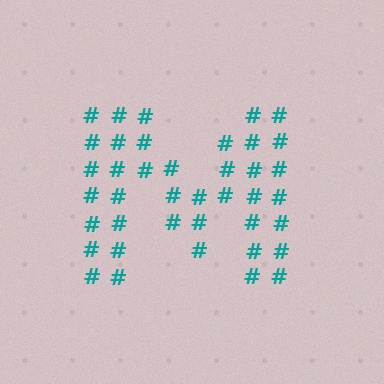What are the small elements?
The small elements are hash symbols.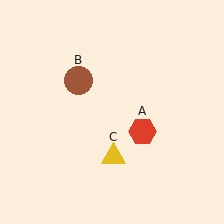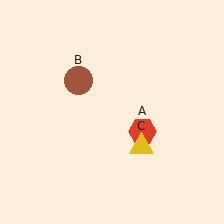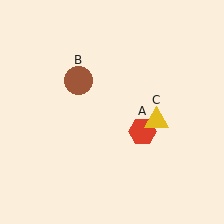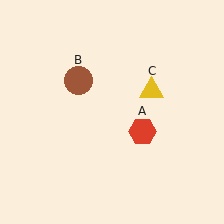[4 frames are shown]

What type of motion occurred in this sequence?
The yellow triangle (object C) rotated counterclockwise around the center of the scene.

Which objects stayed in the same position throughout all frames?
Red hexagon (object A) and brown circle (object B) remained stationary.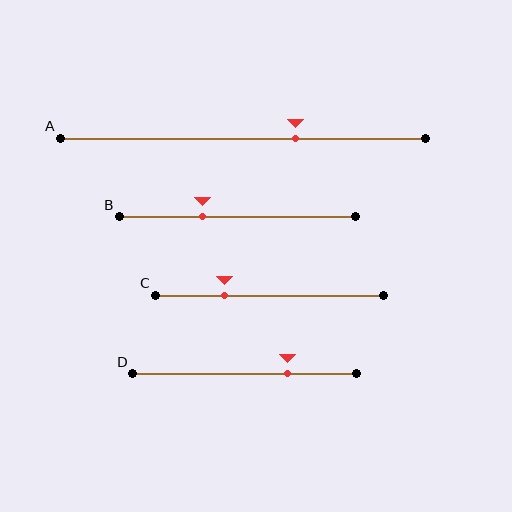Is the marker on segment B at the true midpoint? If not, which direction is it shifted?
No, the marker on segment B is shifted to the left by about 15% of the segment length.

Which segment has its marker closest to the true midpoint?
Segment A has its marker closest to the true midpoint.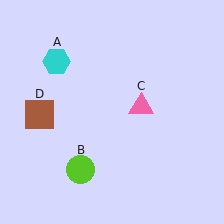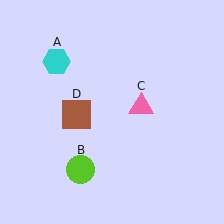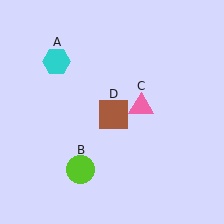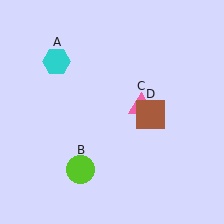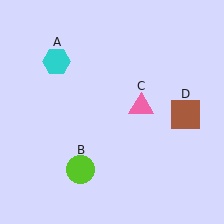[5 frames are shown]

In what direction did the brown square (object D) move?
The brown square (object D) moved right.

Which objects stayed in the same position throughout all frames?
Cyan hexagon (object A) and lime circle (object B) and pink triangle (object C) remained stationary.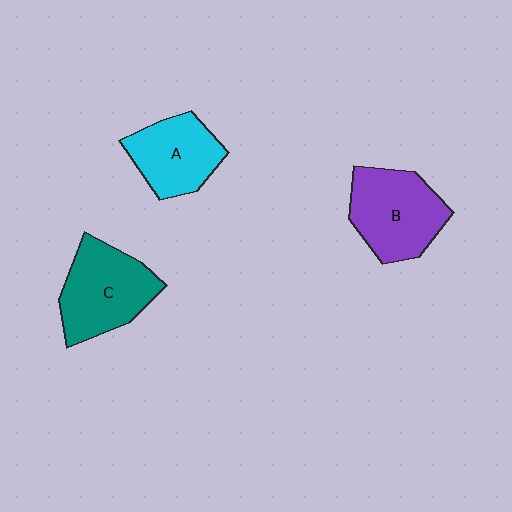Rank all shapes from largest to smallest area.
From largest to smallest: B (purple), C (teal), A (cyan).